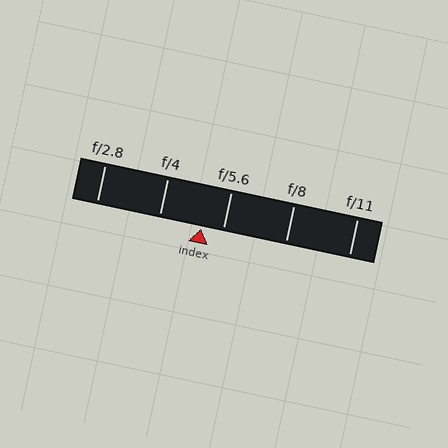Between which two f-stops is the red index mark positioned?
The index mark is between f/4 and f/5.6.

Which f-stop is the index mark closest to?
The index mark is closest to f/5.6.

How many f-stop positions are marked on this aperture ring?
There are 5 f-stop positions marked.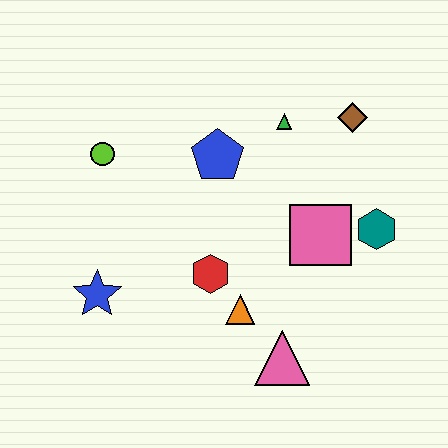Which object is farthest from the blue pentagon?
The pink triangle is farthest from the blue pentagon.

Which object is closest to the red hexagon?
The orange triangle is closest to the red hexagon.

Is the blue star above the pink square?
No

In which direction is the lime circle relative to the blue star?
The lime circle is above the blue star.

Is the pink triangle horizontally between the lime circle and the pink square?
Yes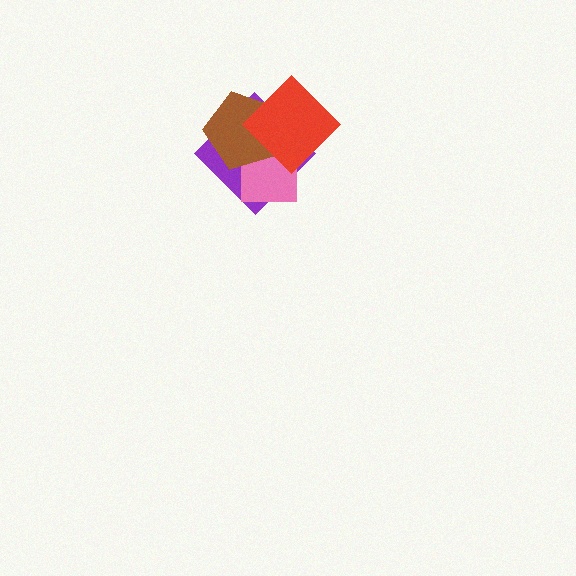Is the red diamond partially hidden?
No, no other shape covers it.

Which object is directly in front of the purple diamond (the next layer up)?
The pink square is directly in front of the purple diamond.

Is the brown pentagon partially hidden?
Yes, it is partially covered by another shape.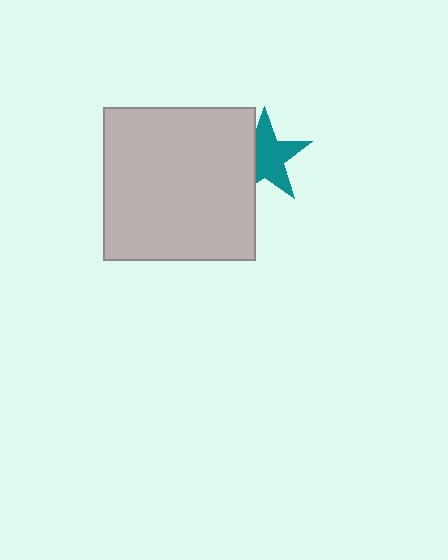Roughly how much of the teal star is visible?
Most of it is visible (roughly 68%).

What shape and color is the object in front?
The object in front is a light gray square.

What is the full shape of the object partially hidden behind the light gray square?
The partially hidden object is a teal star.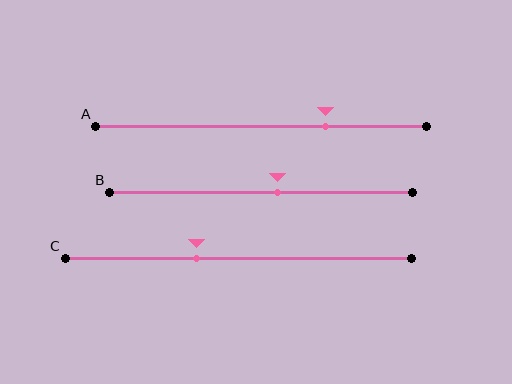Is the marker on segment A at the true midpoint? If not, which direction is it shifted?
No, the marker on segment A is shifted to the right by about 20% of the segment length.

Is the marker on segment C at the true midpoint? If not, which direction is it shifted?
No, the marker on segment C is shifted to the left by about 12% of the segment length.